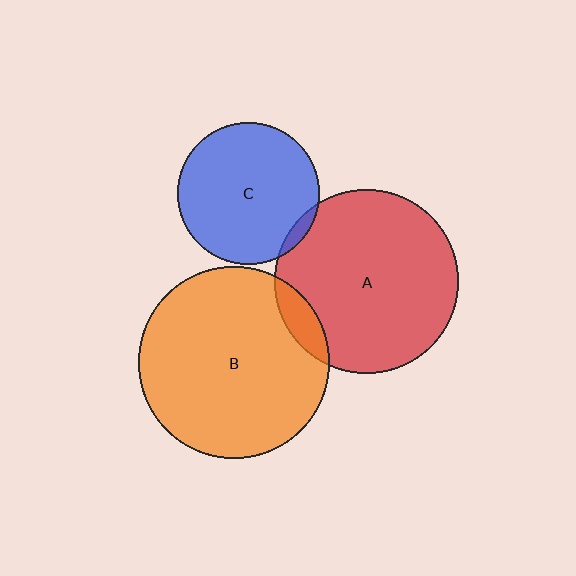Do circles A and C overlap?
Yes.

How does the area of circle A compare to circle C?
Approximately 1.7 times.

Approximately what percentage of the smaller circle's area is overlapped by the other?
Approximately 5%.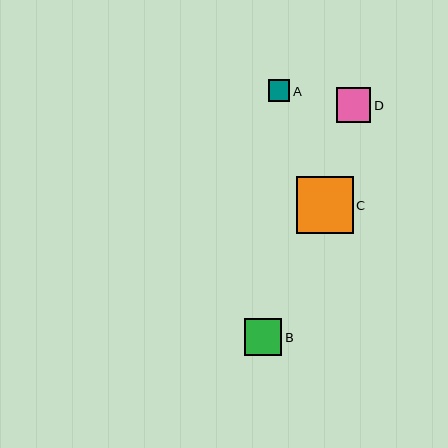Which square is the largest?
Square C is the largest with a size of approximately 57 pixels.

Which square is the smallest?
Square A is the smallest with a size of approximately 22 pixels.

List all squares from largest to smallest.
From largest to smallest: C, B, D, A.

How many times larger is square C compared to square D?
Square C is approximately 1.7 times the size of square D.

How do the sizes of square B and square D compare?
Square B and square D are approximately the same size.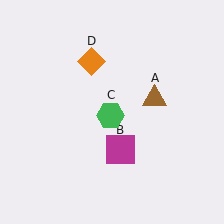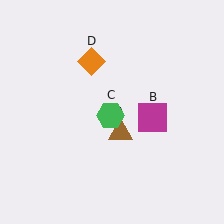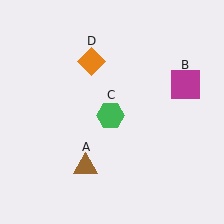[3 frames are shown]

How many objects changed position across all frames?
2 objects changed position: brown triangle (object A), magenta square (object B).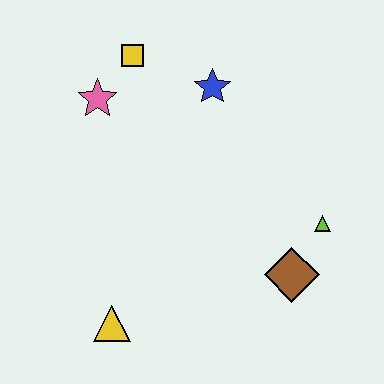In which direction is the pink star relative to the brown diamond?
The pink star is to the left of the brown diamond.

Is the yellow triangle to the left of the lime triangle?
Yes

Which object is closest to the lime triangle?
The brown diamond is closest to the lime triangle.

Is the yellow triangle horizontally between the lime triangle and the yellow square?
No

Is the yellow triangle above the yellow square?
No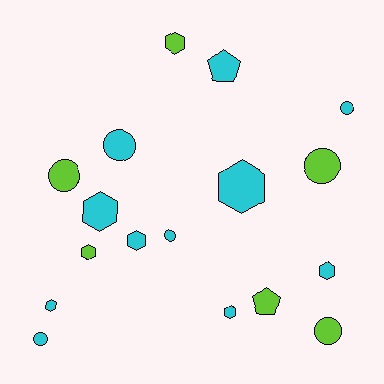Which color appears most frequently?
Cyan, with 11 objects.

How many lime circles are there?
There are 3 lime circles.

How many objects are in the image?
There are 17 objects.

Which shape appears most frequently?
Hexagon, with 8 objects.